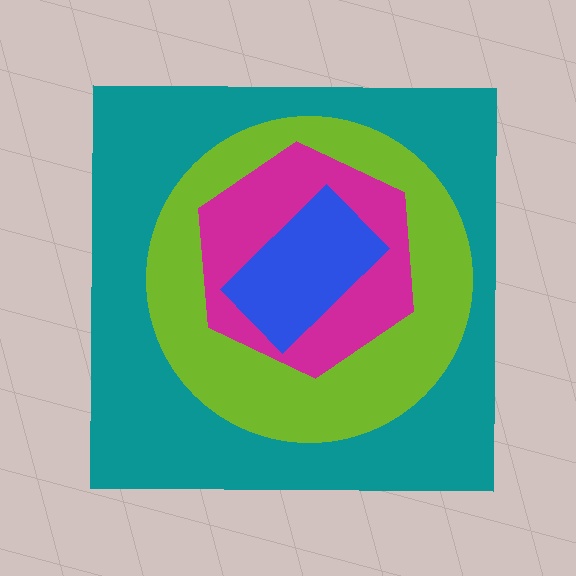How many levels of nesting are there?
4.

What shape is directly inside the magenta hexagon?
The blue rectangle.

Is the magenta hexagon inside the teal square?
Yes.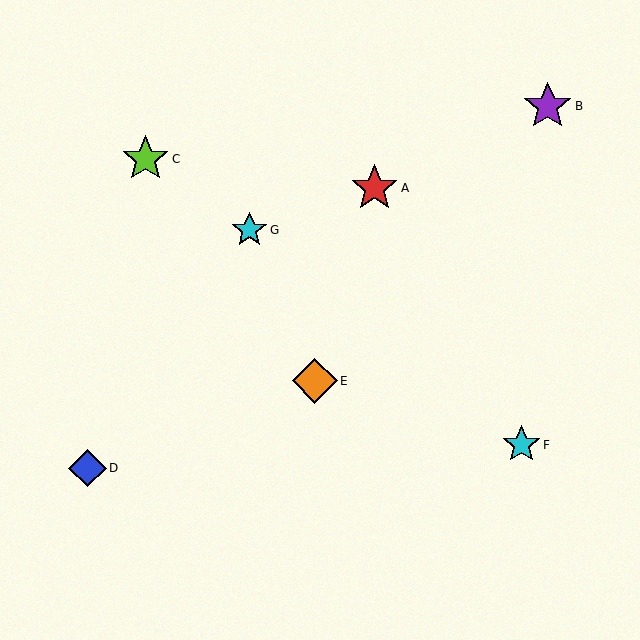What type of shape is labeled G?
Shape G is a cyan star.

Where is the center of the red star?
The center of the red star is at (375, 188).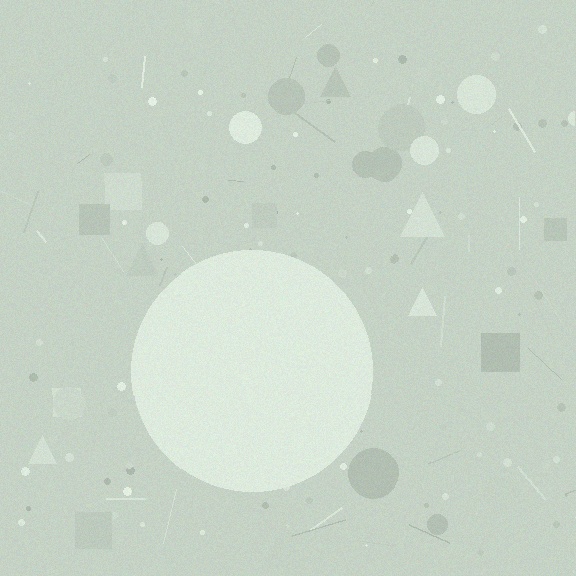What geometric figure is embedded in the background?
A circle is embedded in the background.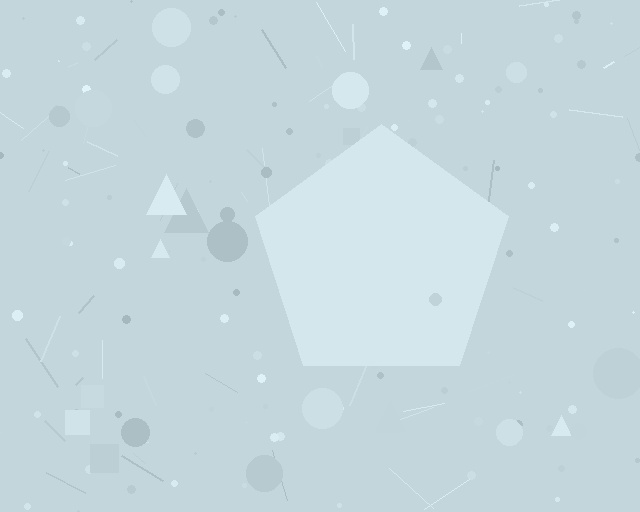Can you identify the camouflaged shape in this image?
The camouflaged shape is a pentagon.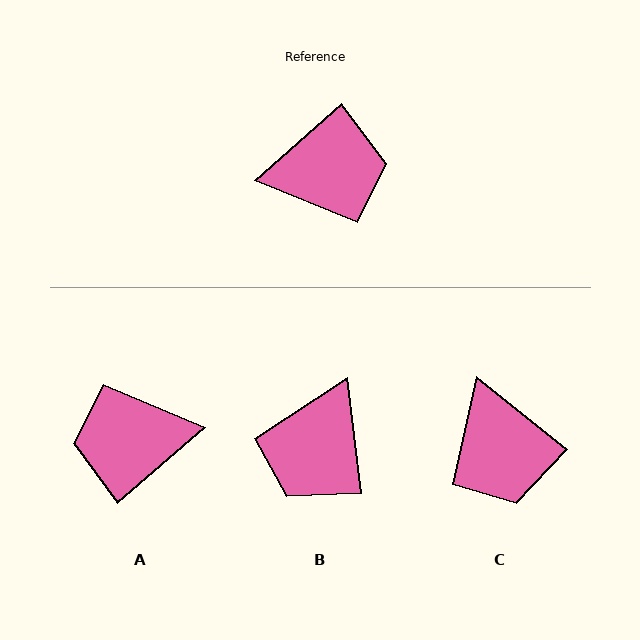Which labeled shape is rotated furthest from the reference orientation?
A, about 180 degrees away.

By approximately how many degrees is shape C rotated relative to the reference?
Approximately 80 degrees clockwise.